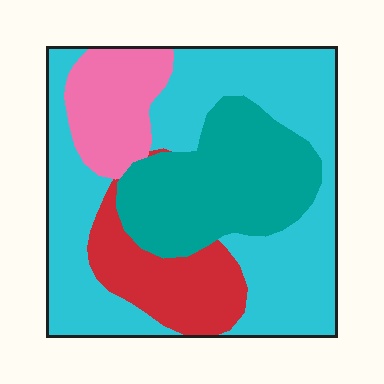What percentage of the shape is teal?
Teal takes up about one quarter (1/4) of the shape.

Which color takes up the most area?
Cyan, at roughly 50%.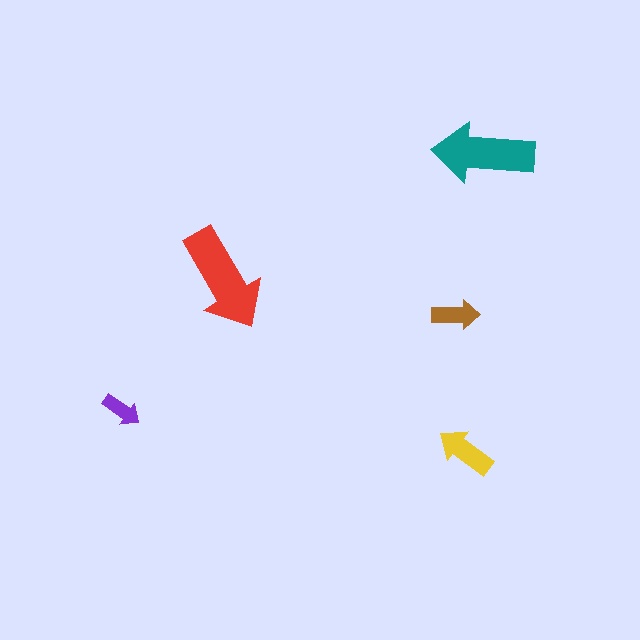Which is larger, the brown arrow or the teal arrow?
The teal one.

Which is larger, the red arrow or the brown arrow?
The red one.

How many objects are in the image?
There are 5 objects in the image.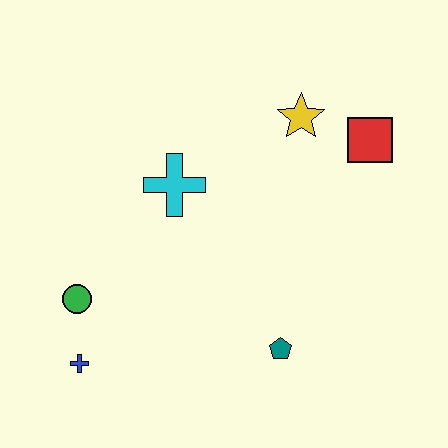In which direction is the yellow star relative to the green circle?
The yellow star is to the right of the green circle.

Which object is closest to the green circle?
The blue cross is closest to the green circle.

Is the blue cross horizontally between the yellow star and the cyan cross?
No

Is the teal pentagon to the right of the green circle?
Yes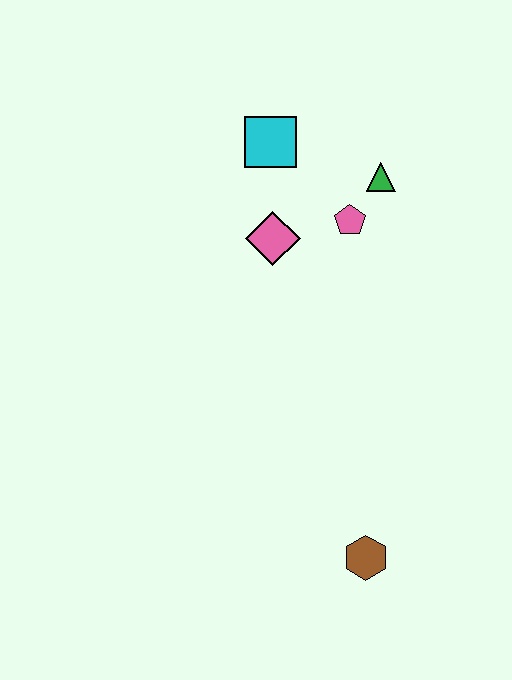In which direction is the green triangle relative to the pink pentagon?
The green triangle is above the pink pentagon.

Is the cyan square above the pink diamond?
Yes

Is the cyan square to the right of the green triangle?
No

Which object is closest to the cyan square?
The pink diamond is closest to the cyan square.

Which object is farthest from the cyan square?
The brown hexagon is farthest from the cyan square.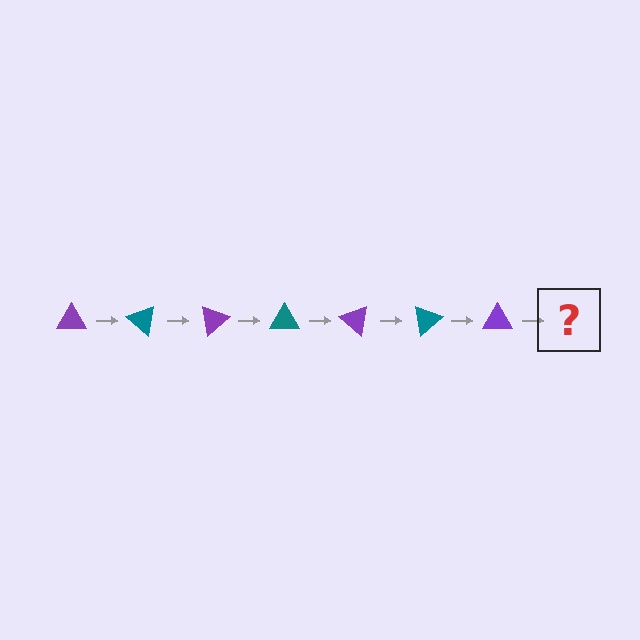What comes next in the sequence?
The next element should be a teal triangle, rotated 280 degrees from the start.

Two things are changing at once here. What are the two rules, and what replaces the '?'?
The two rules are that it rotates 40 degrees each step and the color cycles through purple and teal. The '?' should be a teal triangle, rotated 280 degrees from the start.